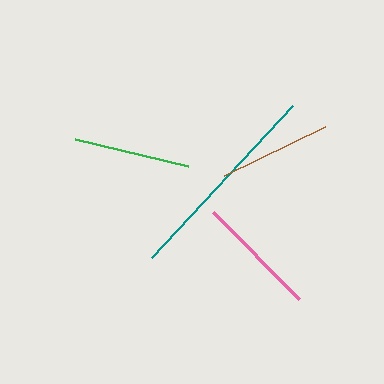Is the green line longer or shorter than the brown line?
The green line is longer than the brown line.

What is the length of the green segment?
The green segment is approximately 116 pixels long.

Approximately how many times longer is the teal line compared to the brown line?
The teal line is approximately 1.8 times the length of the brown line.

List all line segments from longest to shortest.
From longest to shortest: teal, pink, green, brown.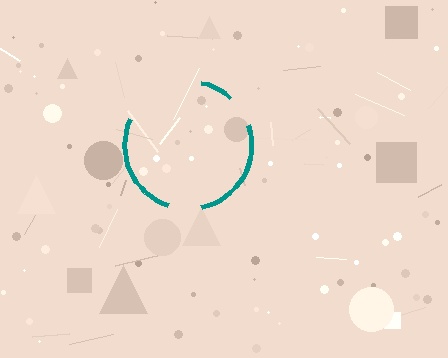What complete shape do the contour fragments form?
The contour fragments form a circle.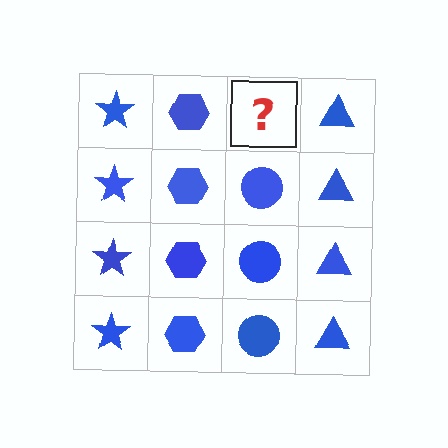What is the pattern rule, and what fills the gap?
The rule is that each column has a consistent shape. The gap should be filled with a blue circle.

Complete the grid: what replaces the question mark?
The question mark should be replaced with a blue circle.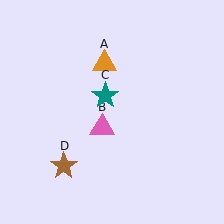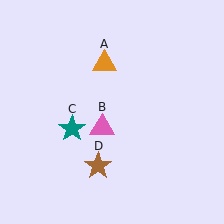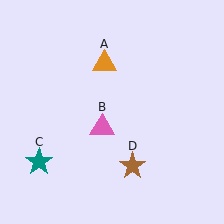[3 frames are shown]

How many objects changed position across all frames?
2 objects changed position: teal star (object C), brown star (object D).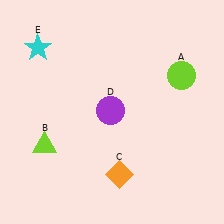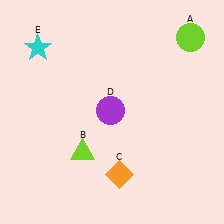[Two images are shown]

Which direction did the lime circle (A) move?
The lime circle (A) moved up.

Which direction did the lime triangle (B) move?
The lime triangle (B) moved right.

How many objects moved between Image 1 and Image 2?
2 objects moved between the two images.